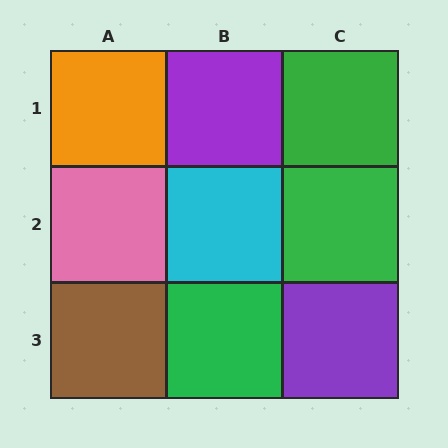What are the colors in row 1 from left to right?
Orange, purple, green.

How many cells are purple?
2 cells are purple.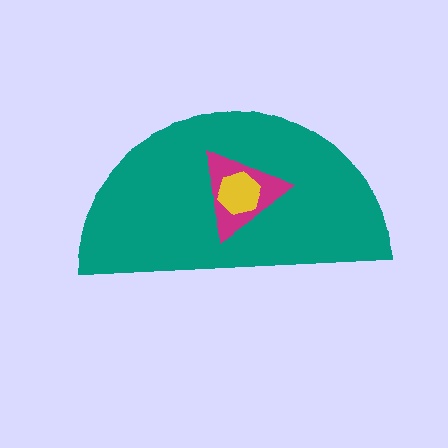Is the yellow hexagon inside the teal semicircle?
Yes.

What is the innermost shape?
The yellow hexagon.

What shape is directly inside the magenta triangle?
The yellow hexagon.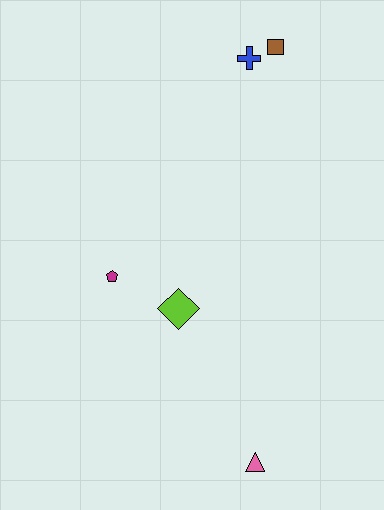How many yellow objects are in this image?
There are no yellow objects.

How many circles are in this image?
There are no circles.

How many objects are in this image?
There are 5 objects.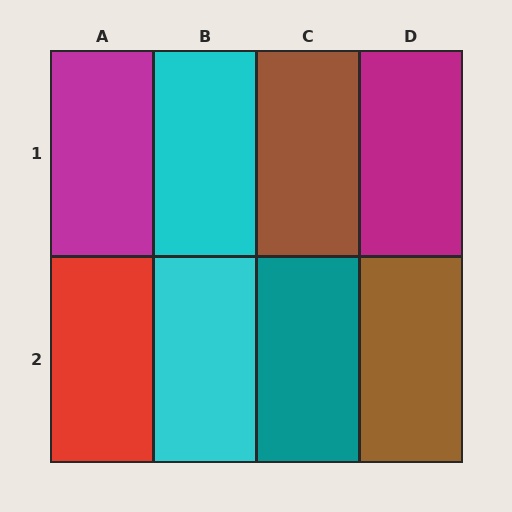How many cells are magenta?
2 cells are magenta.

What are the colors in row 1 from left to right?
Magenta, cyan, brown, magenta.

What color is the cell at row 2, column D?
Brown.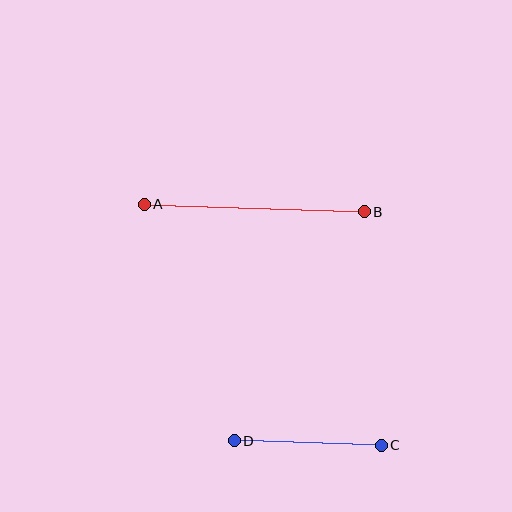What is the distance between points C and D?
The distance is approximately 147 pixels.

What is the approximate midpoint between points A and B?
The midpoint is at approximately (254, 208) pixels.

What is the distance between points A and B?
The distance is approximately 220 pixels.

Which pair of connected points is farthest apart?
Points A and B are farthest apart.